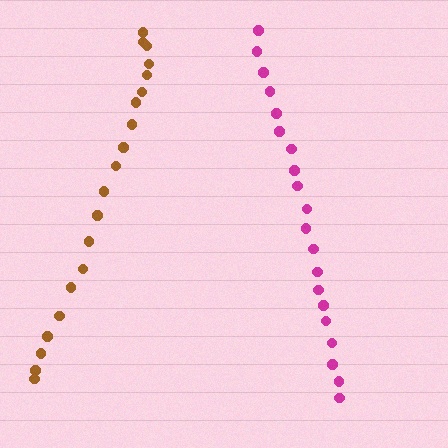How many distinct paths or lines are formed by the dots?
There are 2 distinct paths.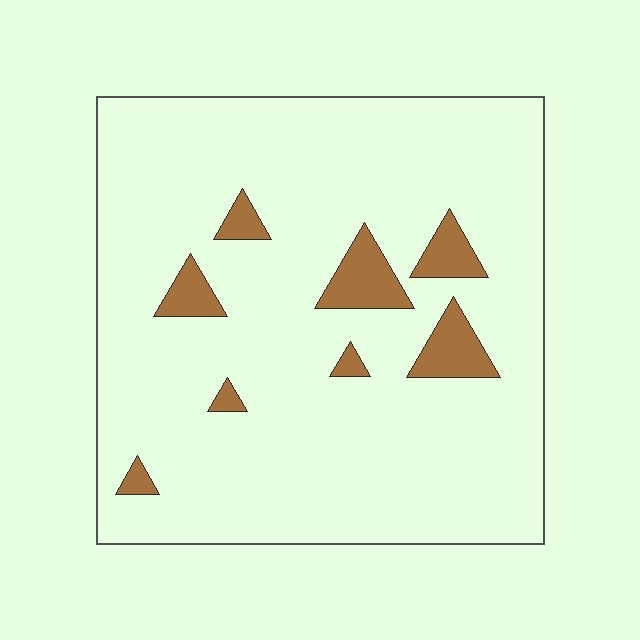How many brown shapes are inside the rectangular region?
8.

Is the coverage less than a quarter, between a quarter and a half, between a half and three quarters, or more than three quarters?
Less than a quarter.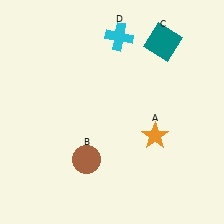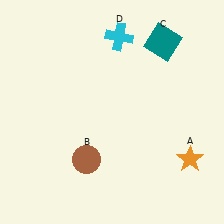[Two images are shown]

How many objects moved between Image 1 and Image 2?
1 object moved between the two images.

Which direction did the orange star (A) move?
The orange star (A) moved right.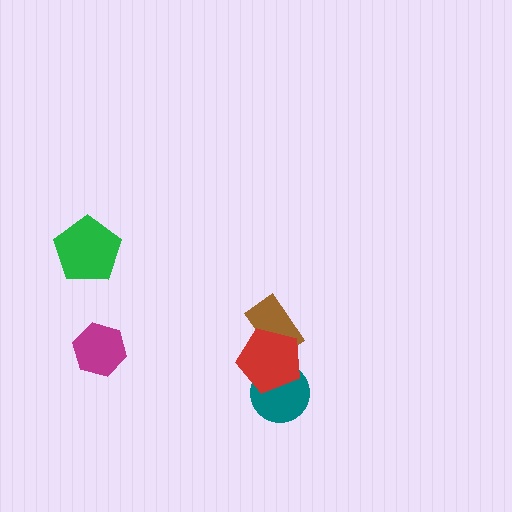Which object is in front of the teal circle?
The red pentagon is in front of the teal circle.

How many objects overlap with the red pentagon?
2 objects overlap with the red pentagon.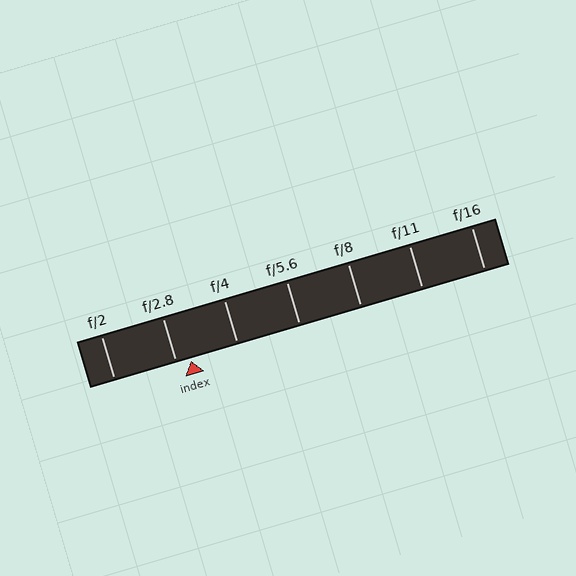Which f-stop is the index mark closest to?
The index mark is closest to f/2.8.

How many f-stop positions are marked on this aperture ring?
There are 7 f-stop positions marked.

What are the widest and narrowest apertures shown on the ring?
The widest aperture shown is f/2 and the narrowest is f/16.